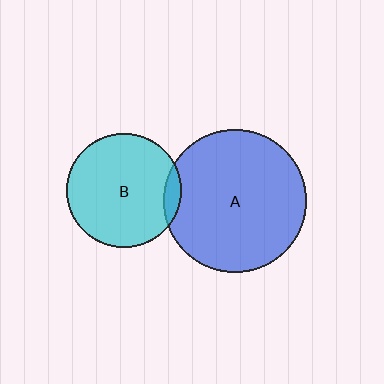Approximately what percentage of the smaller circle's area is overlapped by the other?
Approximately 5%.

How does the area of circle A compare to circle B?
Approximately 1.6 times.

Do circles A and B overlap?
Yes.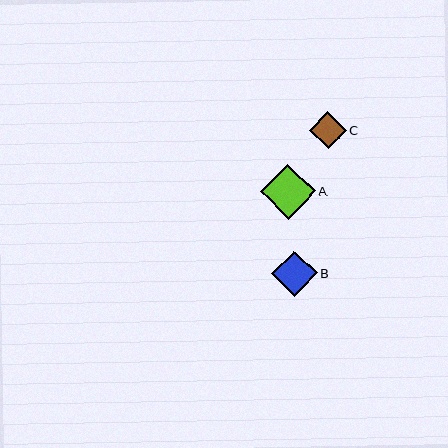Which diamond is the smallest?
Diamond C is the smallest with a size of approximately 37 pixels.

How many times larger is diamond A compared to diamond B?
Diamond A is approximately 1.2 times the size of diamond B.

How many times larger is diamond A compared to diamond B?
Diamond A is approximately 1.2 times the size of diamond B.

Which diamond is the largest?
Diamond A is the largest with a size of approximately 55 pixels.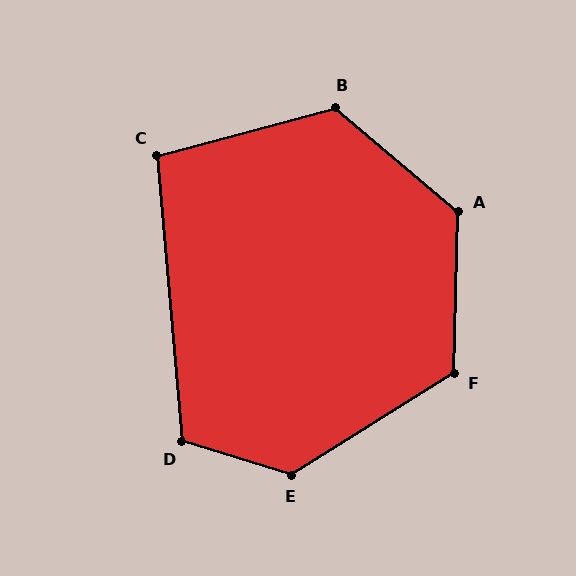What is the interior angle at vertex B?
Approximately 125 degrees (obtuse).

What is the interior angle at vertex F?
Approximately 123 degrees (obtuse).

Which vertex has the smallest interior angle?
C, at approximately 100 degrees.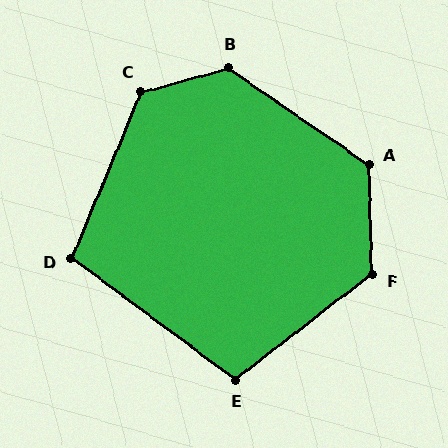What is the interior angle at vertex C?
Approximately 128 degrees (obtuse).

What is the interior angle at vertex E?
Approximately 106 degrees (obtuse).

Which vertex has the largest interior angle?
B, at approximately 130 degrees.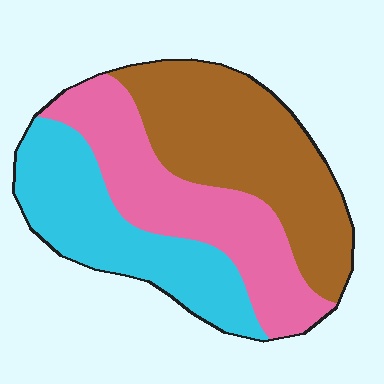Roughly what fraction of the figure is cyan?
Cyan covers 30% of the figure.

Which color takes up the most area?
Brown, at roughly 40%.